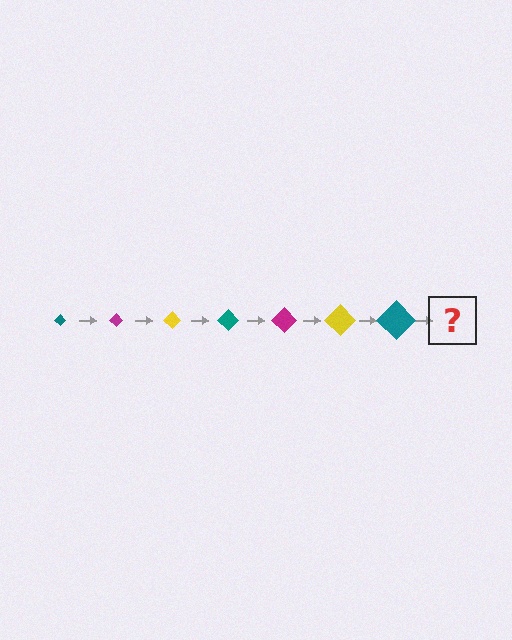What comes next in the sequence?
The next element should be a magenta diamond, larger than the previous one.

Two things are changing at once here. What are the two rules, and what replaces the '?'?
The two rules are that the diamond grows larger each step and the color cycles through teal, magenta, and yellow. The '?' should be a magenta diamond, larger than the previous one.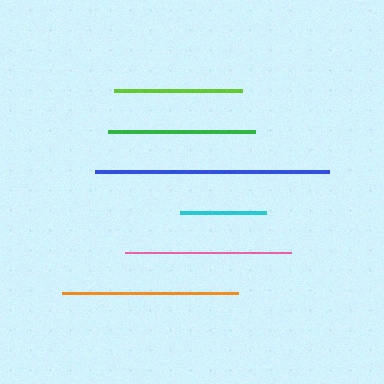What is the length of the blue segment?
The blue segment is approximately 235 pixels long.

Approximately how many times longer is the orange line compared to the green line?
The orange line is approximately 1.2 times the length of the green line.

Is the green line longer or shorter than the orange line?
The orange line is longer than the green line.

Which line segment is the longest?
The blue line is the longest at approximately 235 pixels.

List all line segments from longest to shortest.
From longest to shortest: blue, orange, pink, green, lime, cyan.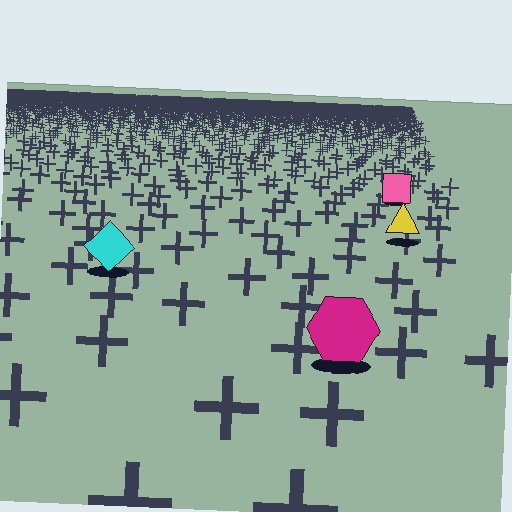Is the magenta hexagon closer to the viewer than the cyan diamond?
Yes. The magenta hexagon is closer — you can tell from the texture gradient: the ground texture is coarser near it.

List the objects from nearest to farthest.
From nearest to farthest: the magenta hexagon, the cyan diamond, the yellow triangle, the pink square.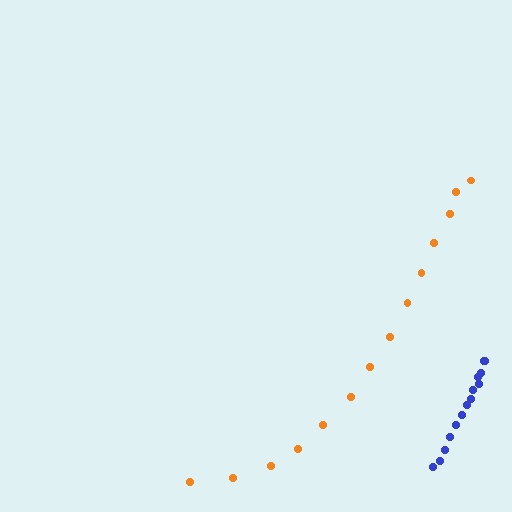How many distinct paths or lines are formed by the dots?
There are 2 distinct paths.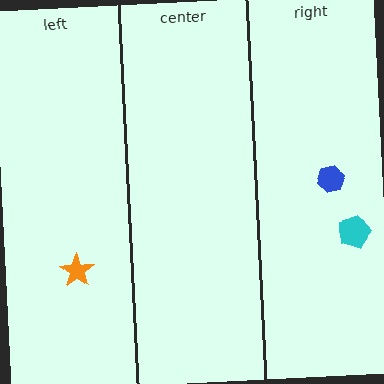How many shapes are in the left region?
1.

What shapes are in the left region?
The orange star.